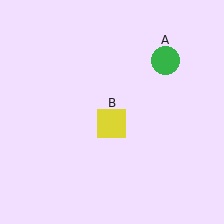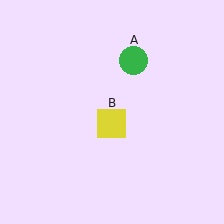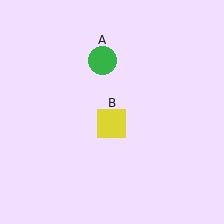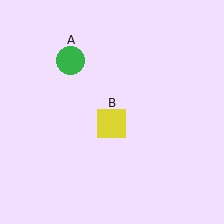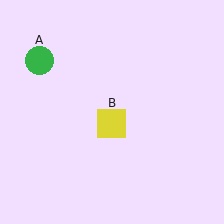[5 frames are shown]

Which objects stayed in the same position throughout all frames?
Yellow square (object B) remained stationary.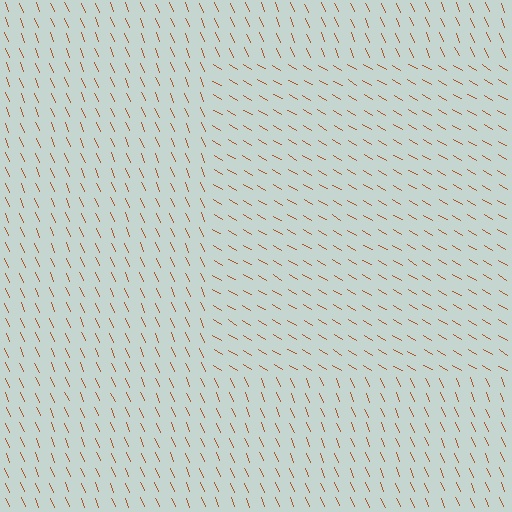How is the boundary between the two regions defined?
The boundary is defined purely by a change in line orientation (approximately 36 degrees difference). All lines are the same color and thickness.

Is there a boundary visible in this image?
Yes, there is a texture boundary formed by a change in line orientation.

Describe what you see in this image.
The image is filled with small brown line segments. A rectangle region in the image has lines oriented differently from the surrounding lines, creating a visible texture boundary.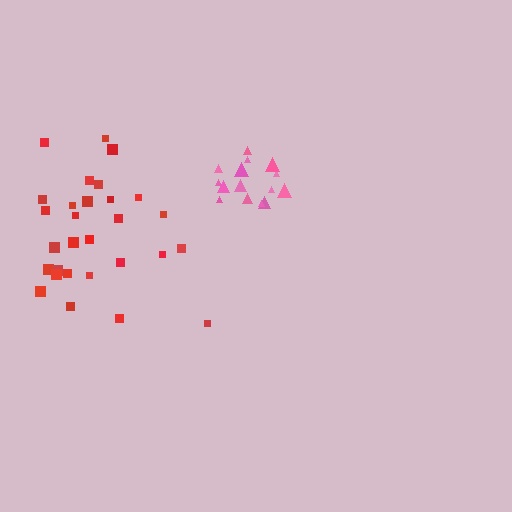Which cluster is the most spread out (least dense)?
Red.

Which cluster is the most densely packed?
Pink.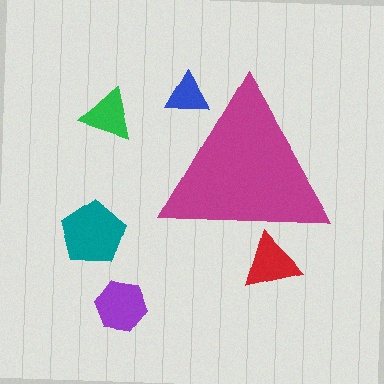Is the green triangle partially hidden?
No, the green triangle is fully visible.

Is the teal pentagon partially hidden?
No, the teal pentagon is fully visible.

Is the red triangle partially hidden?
Yes, the red triangle is partially hidden behind the magenta triangle.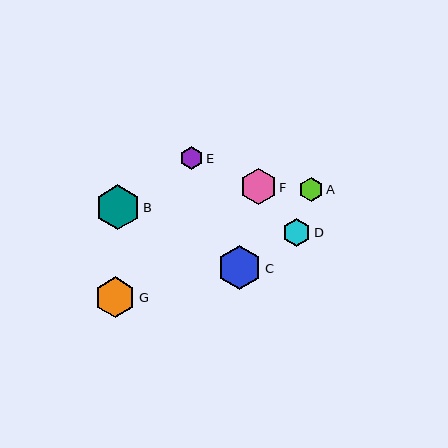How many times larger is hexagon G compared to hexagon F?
Hexagon G is approximately 1.1 times the size of hexagon F.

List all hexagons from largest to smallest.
From largest to smallest: B, C, G, F, D, A, E.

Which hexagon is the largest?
Hexagon B is the largest with a size of approximately 45 pixels.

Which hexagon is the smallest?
Hexagon E is the smallest with a size of approximately 23 pixels.